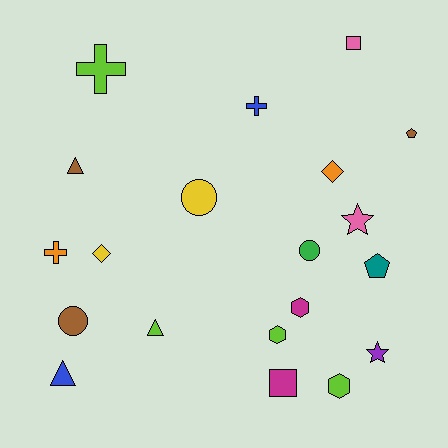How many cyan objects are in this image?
There are no cyan objects.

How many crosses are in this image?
There are 3 crosses.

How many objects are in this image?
There are 20 objects.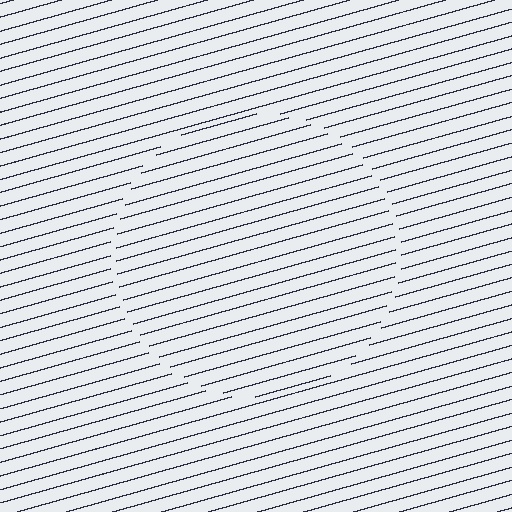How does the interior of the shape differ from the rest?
The interior of the shape contains the same grating, shifted by half a period — the contour is defined by the phase discontinuity where line-ends from the inner and outer gratings abut.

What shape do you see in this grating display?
An illusory circle. The interior of the shape contains the same grating, shifted by half a period — the contour is defined by the phase discontinuity where line-ends from the inner and outer gratings abut.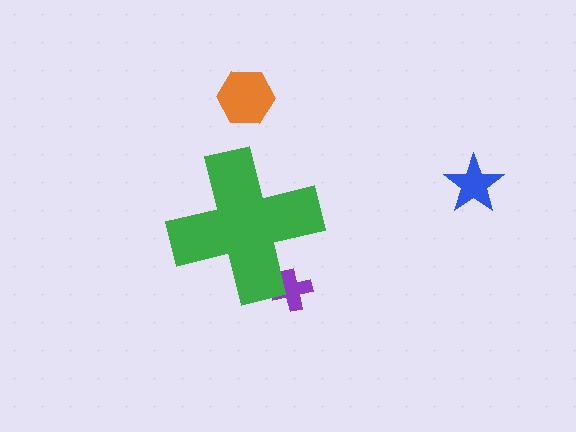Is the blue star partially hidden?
No, the blue star is fully visible.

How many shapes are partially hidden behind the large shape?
1 shape is partially hidden.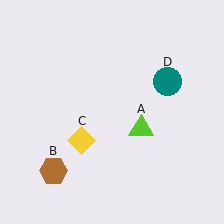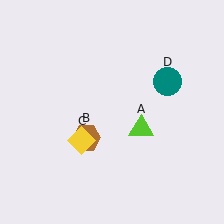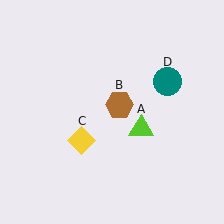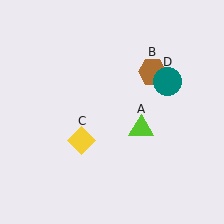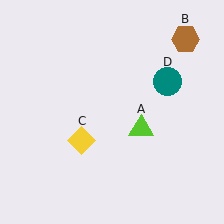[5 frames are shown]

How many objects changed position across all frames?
1 object changed position: brown hexagon (object B).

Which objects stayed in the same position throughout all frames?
Lime triangle (object A) and yellow diamond (object C) and teal circle (object D) remained stationary.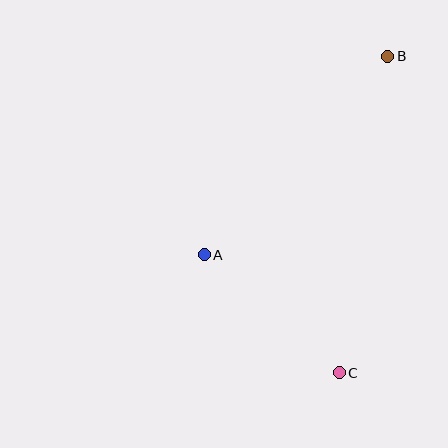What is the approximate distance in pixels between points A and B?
The distance between A and B is approximately 270 pixels.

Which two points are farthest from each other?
Points B and C are farthest from each other.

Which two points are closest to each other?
Points A and C are closest to each other.